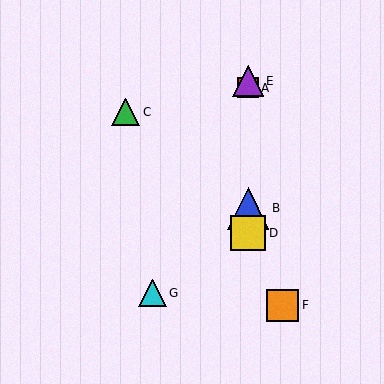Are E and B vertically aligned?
Yes, both are at x≈248.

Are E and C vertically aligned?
No, E is at x≈248 and C is at x≈126.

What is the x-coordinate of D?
Object D is at x≈248.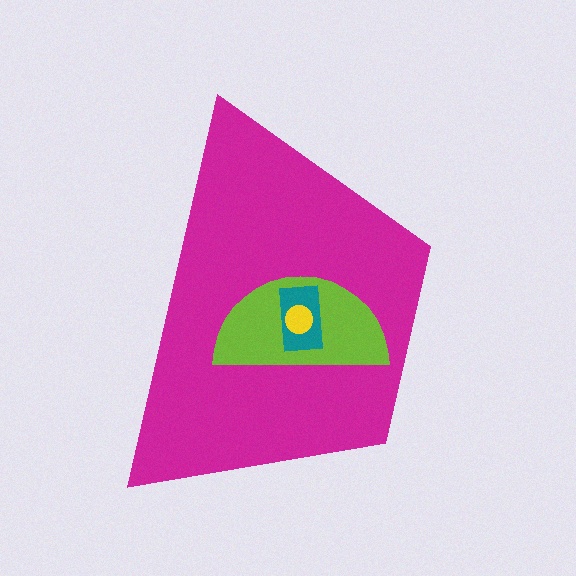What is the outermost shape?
The magenta trapezoid.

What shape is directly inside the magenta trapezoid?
The lime semicircle.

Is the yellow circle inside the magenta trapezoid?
Yes.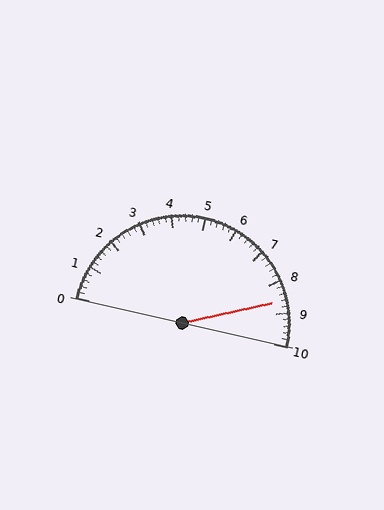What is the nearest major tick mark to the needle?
The nearest major tick mark is 9.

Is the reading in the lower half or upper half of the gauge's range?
The reading is in the upper half of the range (0 to 10).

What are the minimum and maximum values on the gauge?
The gauge ranges from 0 to 10.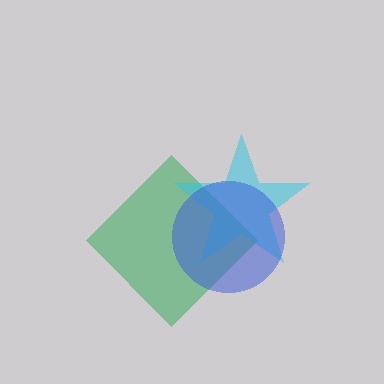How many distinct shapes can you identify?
There are 3 distinct shapes: a green diamond, a cyan star, a blue circle.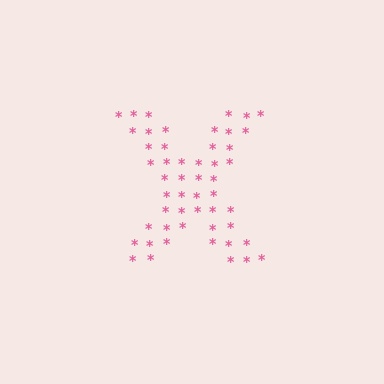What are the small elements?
The small elements are asterisks.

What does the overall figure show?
The overall figure shows the letter X.